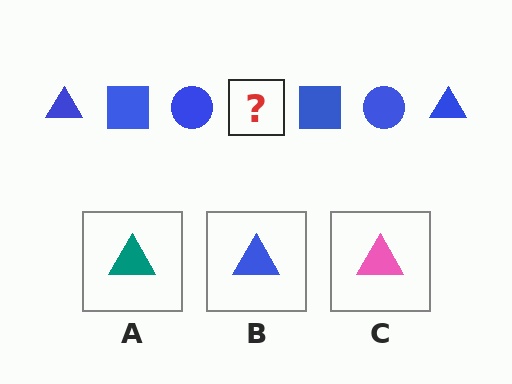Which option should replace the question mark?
Option B.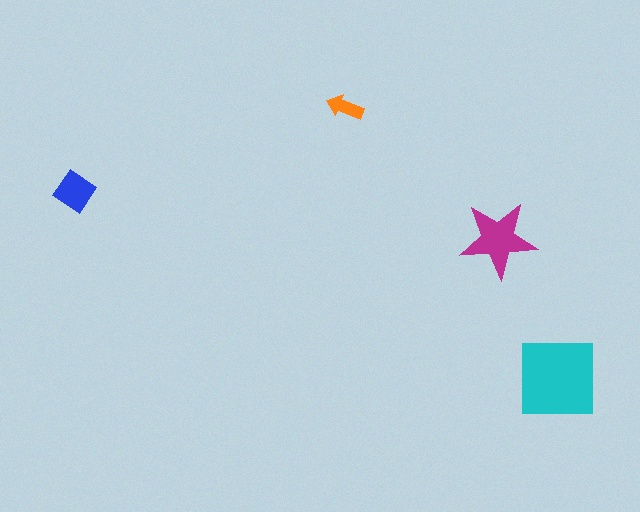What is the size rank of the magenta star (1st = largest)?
2nd.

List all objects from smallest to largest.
The orange arrow, the blue diamond, the magenta star, the cyan square.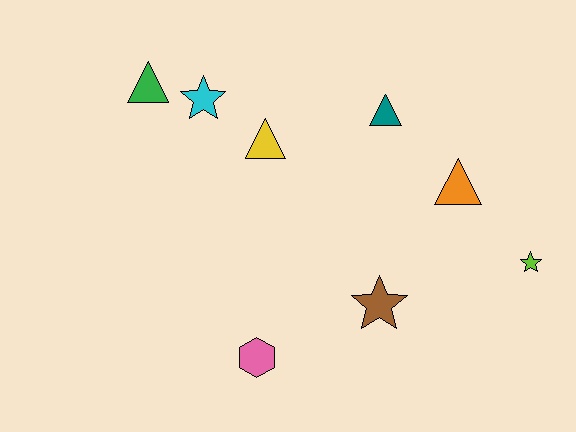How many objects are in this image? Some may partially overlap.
There are 8 objects.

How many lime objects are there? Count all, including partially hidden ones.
There is 1 lime object.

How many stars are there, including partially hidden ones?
There are 3 stars.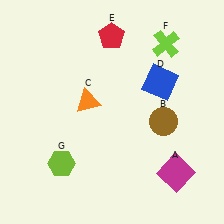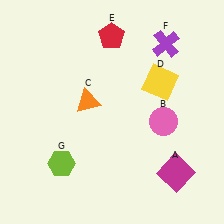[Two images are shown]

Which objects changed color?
B changed from brown to pink. D changed from blue to yellow. F changed from lime to purple.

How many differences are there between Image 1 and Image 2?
There are 3 differences between the two images.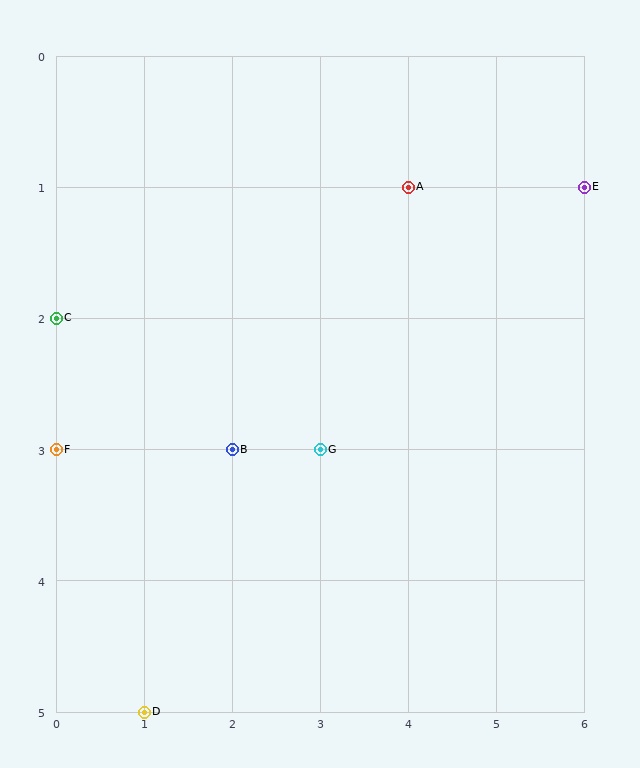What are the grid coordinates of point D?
Point D is at grid coordinates (1, 5).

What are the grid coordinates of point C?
Point C is at grid coordinates (0, 2).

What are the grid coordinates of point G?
Point G is at grid coordinates (3, 3).